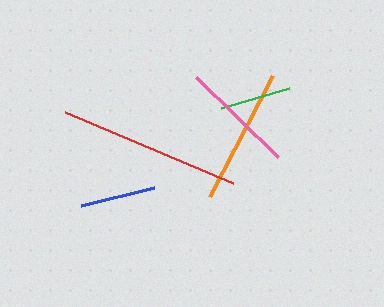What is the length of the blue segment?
The blue segment is approximately 76 pixels long.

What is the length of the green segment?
The green segment is approximately 71 pixels long.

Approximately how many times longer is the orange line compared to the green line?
The orange line is approximately 1.9 times the length of the green line.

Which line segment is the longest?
The red line is the longest at approximately 182 pixels.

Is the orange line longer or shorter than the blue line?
The orange line is longer than the blue line.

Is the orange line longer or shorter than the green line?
The orange line is longer than the green line.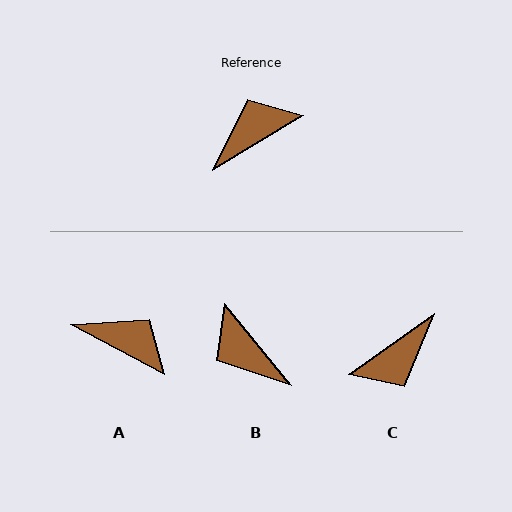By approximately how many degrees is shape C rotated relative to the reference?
Approximately 176 degrees clockwise.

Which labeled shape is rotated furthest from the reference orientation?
C, about 176 degrees away.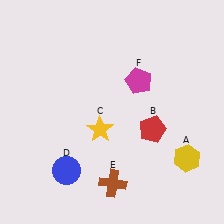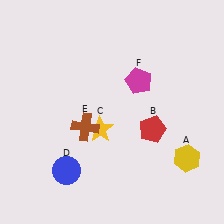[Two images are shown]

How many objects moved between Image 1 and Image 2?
1 object moved between the two images.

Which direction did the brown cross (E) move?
The brown cross (E) moved up.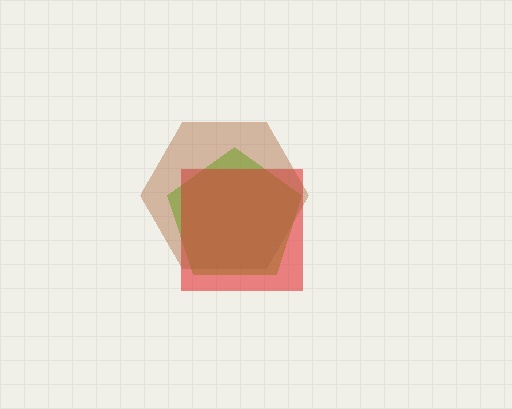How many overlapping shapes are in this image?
There are 3 overlapping shapes in the image.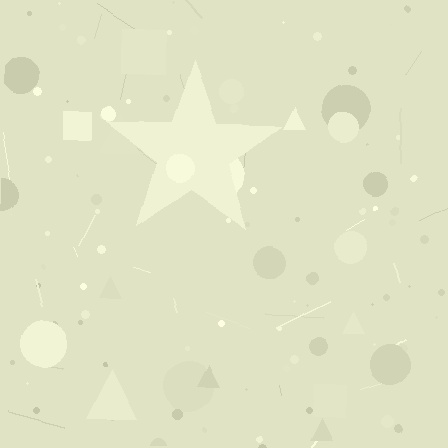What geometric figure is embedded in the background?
A star is embedded in the background.